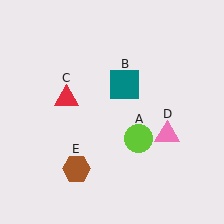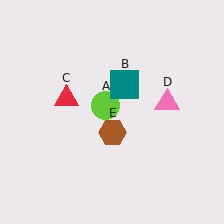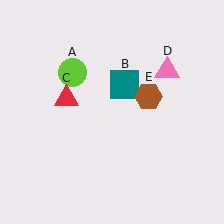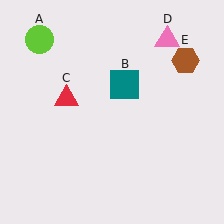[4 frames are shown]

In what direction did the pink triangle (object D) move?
The pink triangle (object D) moved up.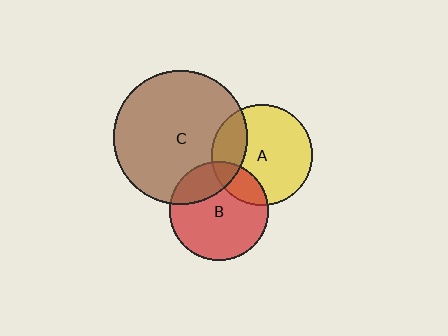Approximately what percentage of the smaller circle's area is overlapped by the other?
Approximately 25%.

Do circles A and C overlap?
Yes.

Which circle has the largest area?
Circle C (brown).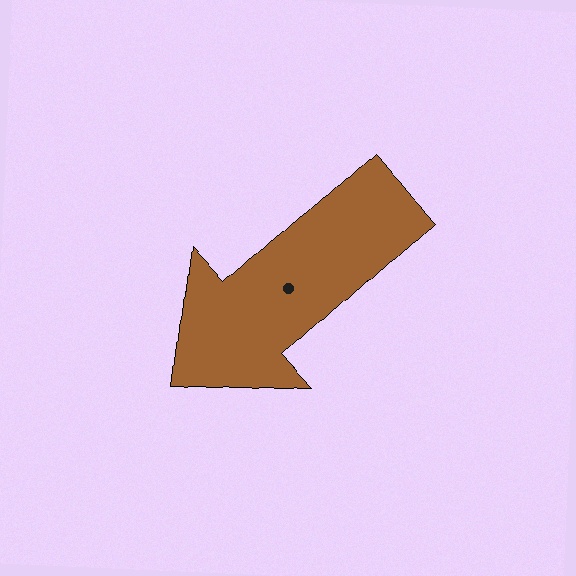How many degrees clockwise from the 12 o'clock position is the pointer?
Approximately 228 degrees.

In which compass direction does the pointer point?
Southwest.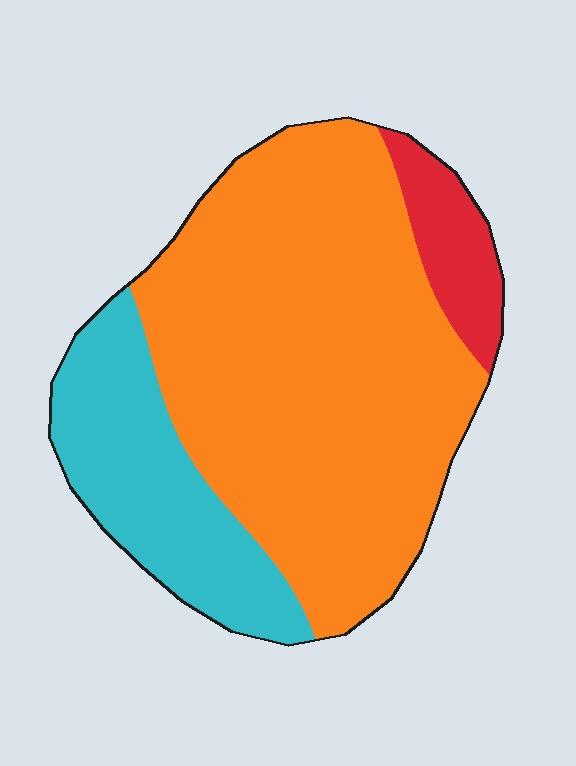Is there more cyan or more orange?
Orange.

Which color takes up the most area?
Orange, at roughly 70%.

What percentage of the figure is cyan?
Cyan covers 23% of the figure.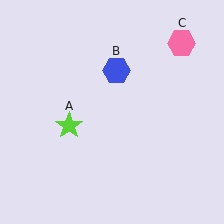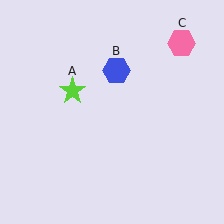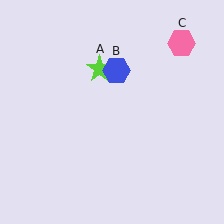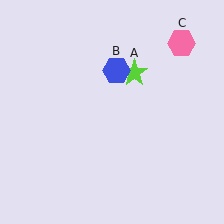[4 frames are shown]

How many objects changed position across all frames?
1 object changed position: lime star (object A).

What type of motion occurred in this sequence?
The lime star (object A) rotated clockwise around the center of the scene.